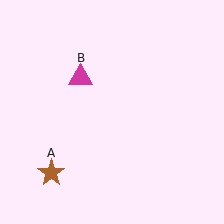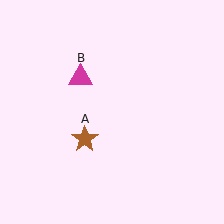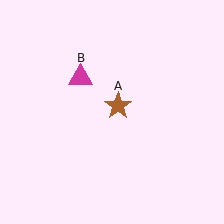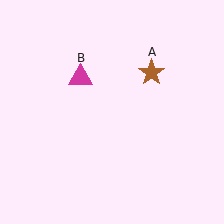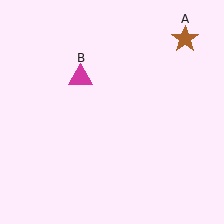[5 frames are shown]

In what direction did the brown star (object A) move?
The brown star (object A) moved up and to the right.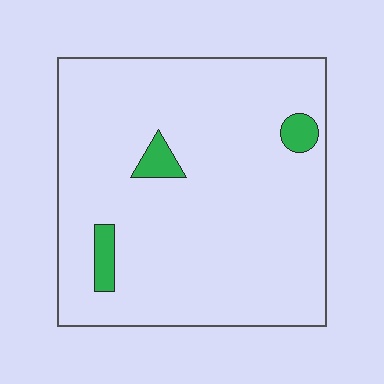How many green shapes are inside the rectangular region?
3.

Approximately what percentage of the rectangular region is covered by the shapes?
Approximately 5%.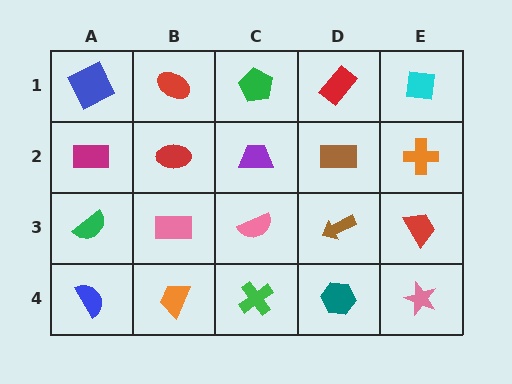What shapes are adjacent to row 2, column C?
A green pentagon (row 1, column C), a pink semicircle (row 3, column C), a red ellipse (row 2, column B), a brown rectangle (row 2, column D).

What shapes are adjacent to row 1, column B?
A red ellipse (row 2, column B), a blue square (row 1, column A), a green pentagon (row 1, column C).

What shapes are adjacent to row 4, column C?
A pink semicircle (row 3, column C), an orange trapezoid (row 4, column B), a teal hexagon (row 4, column D).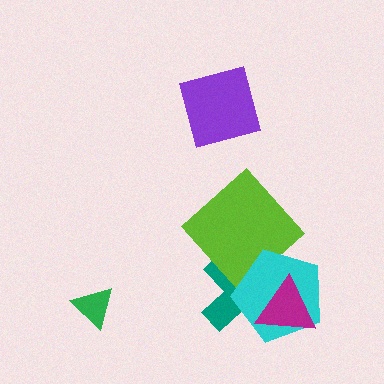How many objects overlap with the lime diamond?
2 objects overlap with the lime diamond.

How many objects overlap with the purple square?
0 objects overlap with the purple square.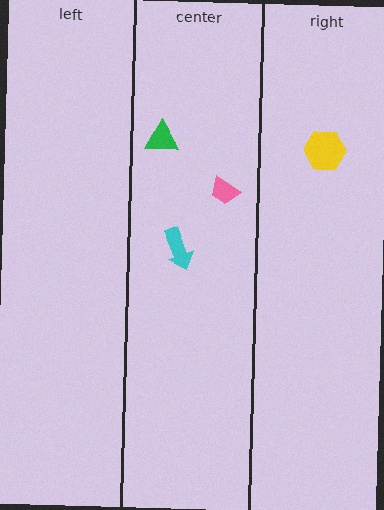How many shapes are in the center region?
3.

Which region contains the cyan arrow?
The center region.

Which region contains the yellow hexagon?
The right region.